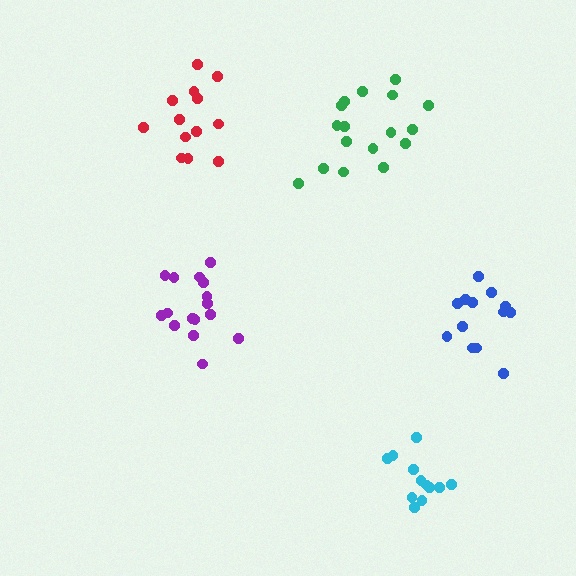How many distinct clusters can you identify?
There are 5 distinct clusters.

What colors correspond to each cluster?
The clusters are colored: red, purple, cyan, green, blue.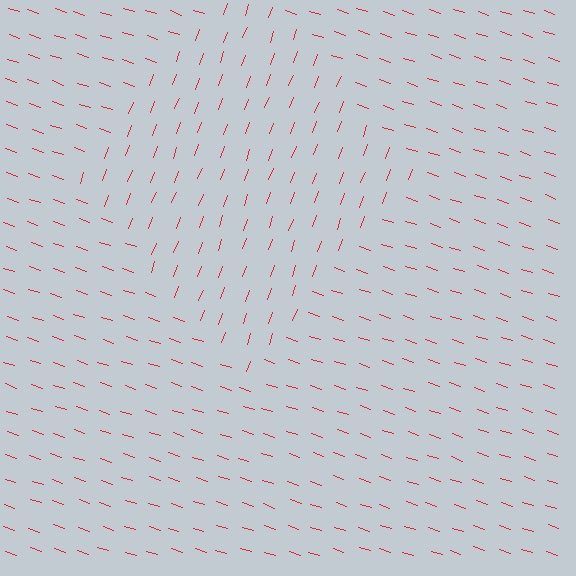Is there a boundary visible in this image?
Yes, there is a texture boundary formed by a change in line orientation.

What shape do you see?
I see a diamond.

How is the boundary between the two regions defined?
The boundary is defined purely by a change in line orientation (approximately 88 degrees difference). All lines are the same color and thickness.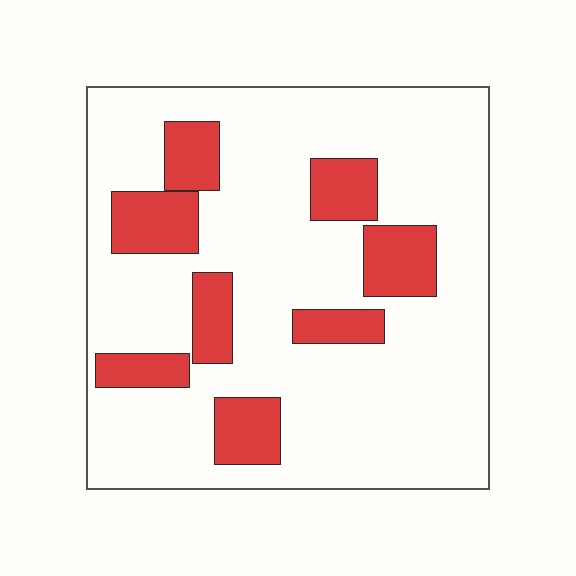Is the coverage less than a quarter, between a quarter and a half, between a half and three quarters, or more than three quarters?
Less than a quarter.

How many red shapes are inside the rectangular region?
8.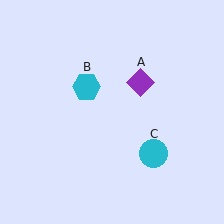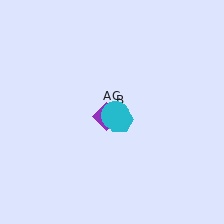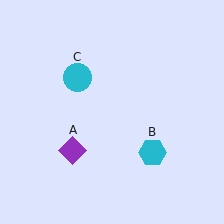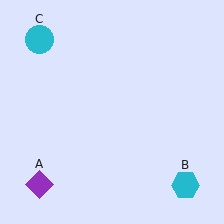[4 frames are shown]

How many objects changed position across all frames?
3 objects changed position: purple diamond (object A), cyan hexagon (object B), cyan circle (object C).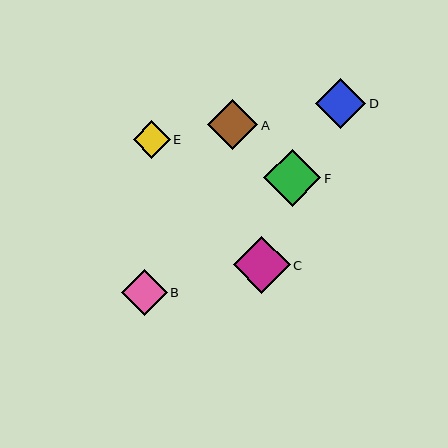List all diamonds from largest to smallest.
From largest to smallest: C, F, D, A, B, E.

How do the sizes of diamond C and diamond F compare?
Diamond C and diamond F are approximately the same size.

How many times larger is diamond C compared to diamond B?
Diamond C is approximately 1.3 times the size of diamond B.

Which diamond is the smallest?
Diamond E is the smallest with a size of approximately 37 pixels.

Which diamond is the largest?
Diamond C is the largest with a size of approximately 57 pixels.